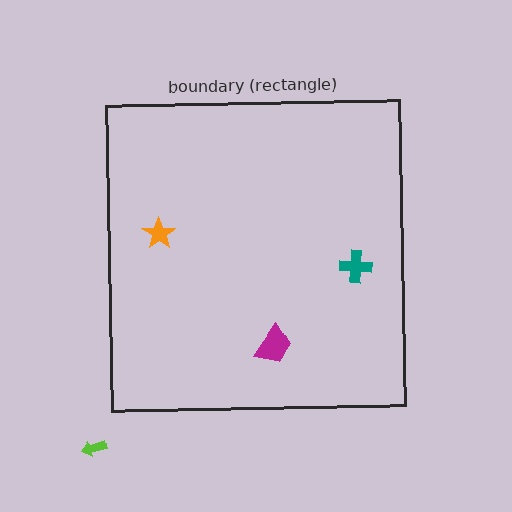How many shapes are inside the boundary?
3 inside, 1 outside.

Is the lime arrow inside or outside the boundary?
Outside.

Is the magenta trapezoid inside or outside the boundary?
Inside.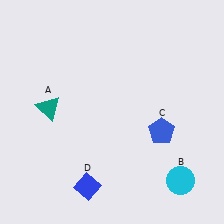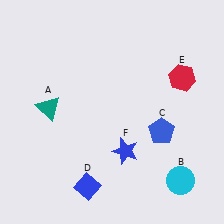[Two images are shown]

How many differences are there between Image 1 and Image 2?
There are 2 differences between the two images.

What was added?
A red hexagon (E), a blue star (F) were added in Image 2.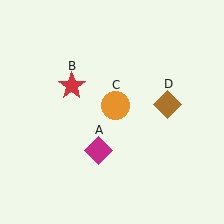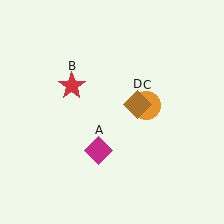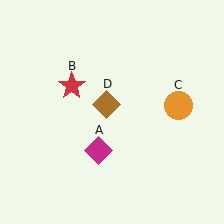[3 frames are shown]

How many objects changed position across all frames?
2 objects changed position: orange circle (object C), brown diamond (object D).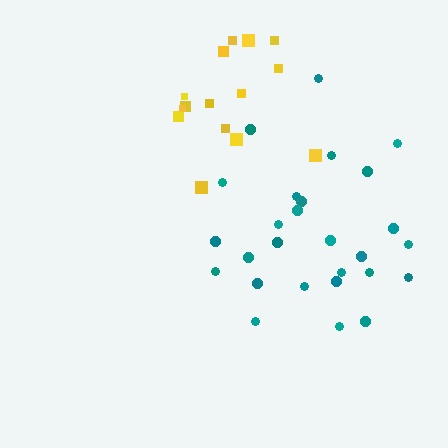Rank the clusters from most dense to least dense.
teal, yellow.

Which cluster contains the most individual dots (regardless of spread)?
Teal (27).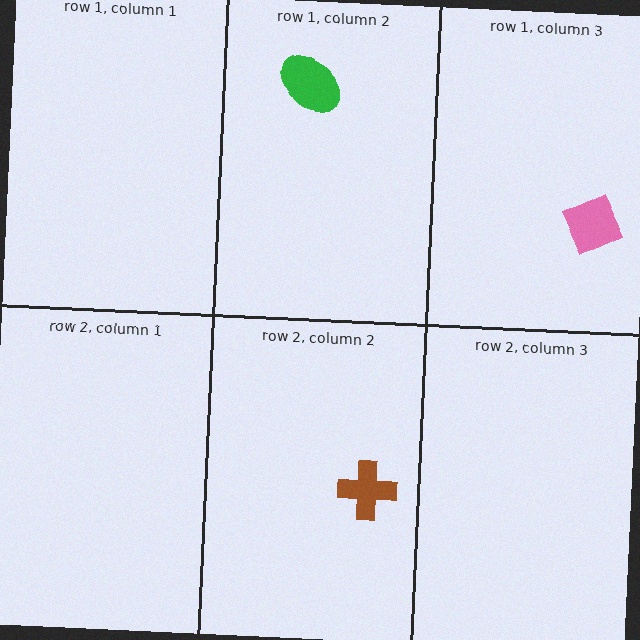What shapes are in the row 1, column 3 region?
The pink diamond.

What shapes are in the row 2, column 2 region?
The brown cross.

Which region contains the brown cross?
The row 2, column 2 region.